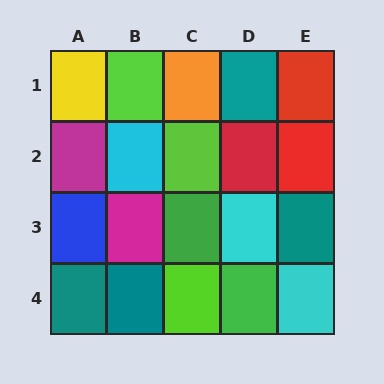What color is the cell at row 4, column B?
Teal.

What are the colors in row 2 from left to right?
Magenta, cyan, lime, red, red.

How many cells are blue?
1 cell is blue.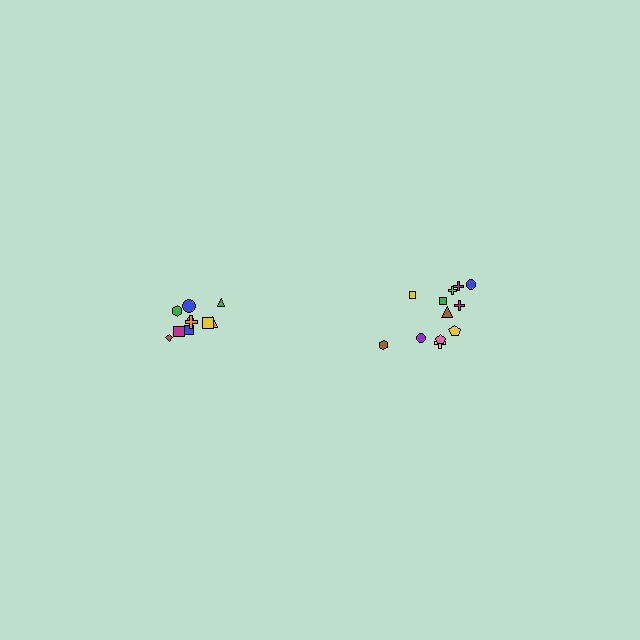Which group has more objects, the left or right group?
The right group.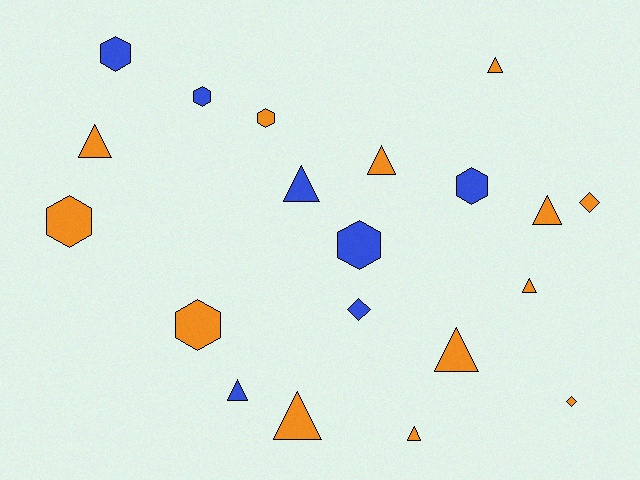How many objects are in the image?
There are 20 objects.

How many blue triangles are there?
There are 2 blue triangles.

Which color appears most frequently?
Orange, with 13 objects.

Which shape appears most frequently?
Triangle, with 10 objects.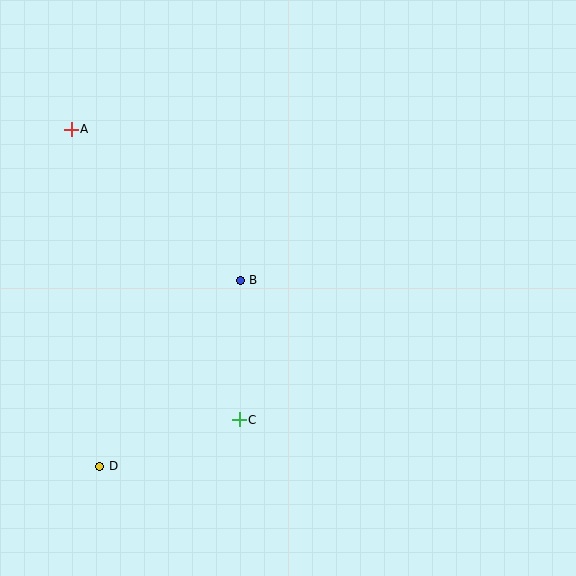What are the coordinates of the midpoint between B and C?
The midpoint between B and C is at (240, 350).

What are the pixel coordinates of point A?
Point A is at (71, 129).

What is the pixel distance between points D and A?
The distance between D and A is 338 pixels.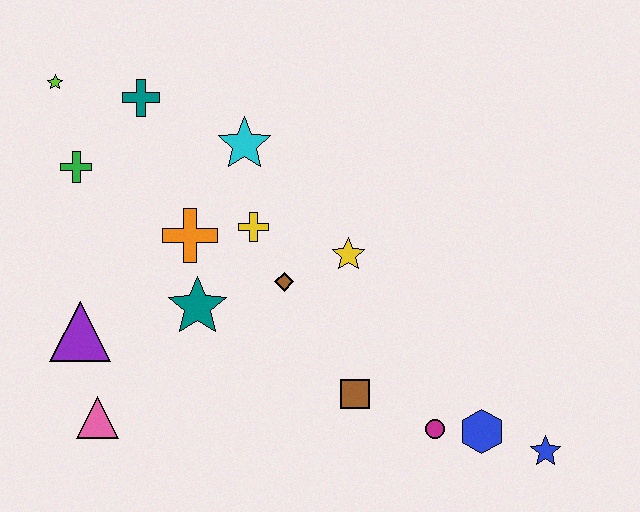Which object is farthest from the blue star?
The lime star is farthest from the blue star.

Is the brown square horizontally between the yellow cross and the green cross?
No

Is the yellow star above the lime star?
No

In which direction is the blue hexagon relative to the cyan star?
The blue hexagon is below the cyan star.